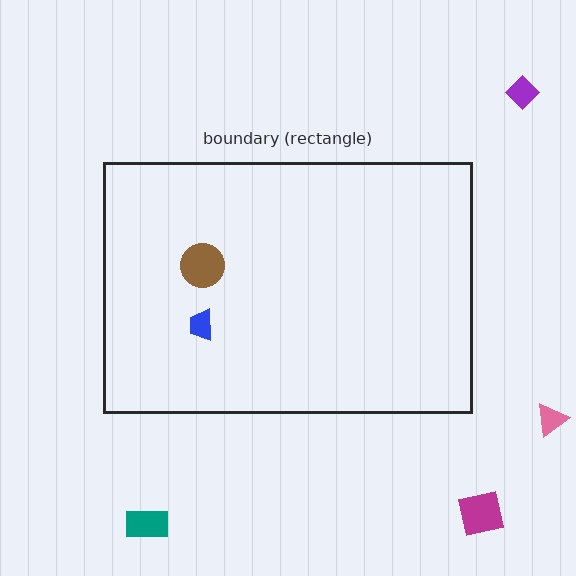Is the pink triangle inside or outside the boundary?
Outside.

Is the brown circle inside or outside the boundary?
Inside.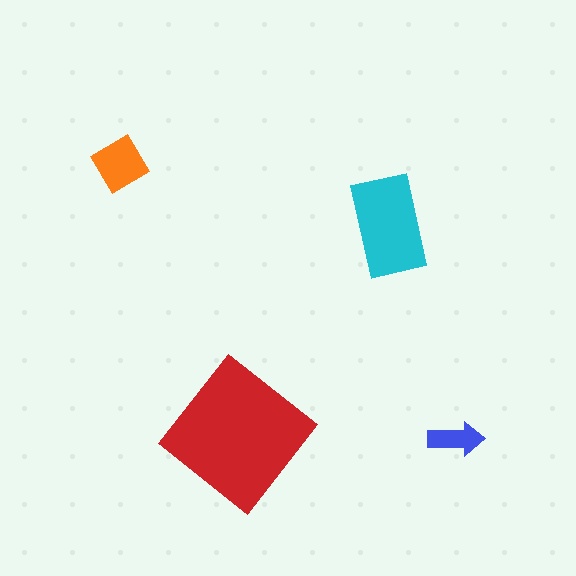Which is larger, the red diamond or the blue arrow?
The red diamond.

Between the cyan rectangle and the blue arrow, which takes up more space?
The cyan rectangle.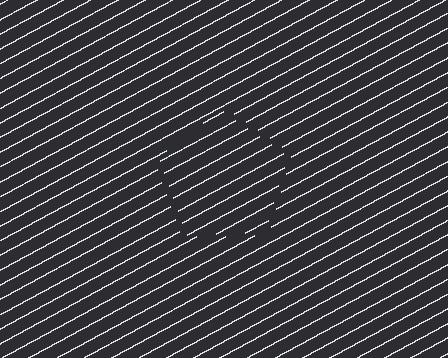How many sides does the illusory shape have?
5 sides — the line-ends trace a pentagon.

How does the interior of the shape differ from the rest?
The interior of the shape contains the same grating, shifted by half a period — the contour is defined by the phase discontinuity where line-ends from the inner and outer gratings abut.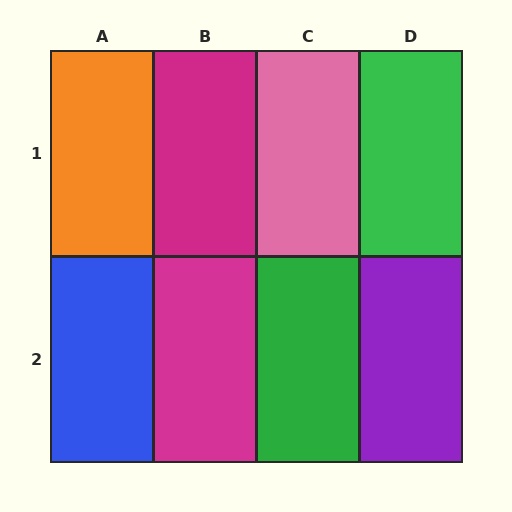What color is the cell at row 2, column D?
Purple.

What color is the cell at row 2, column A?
Blue.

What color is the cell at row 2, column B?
Magenta.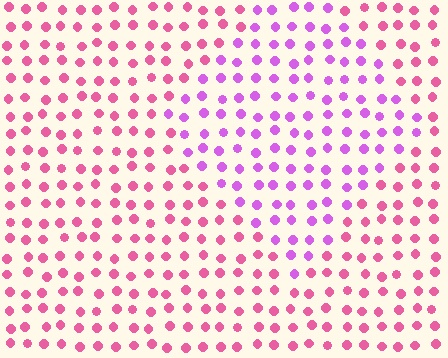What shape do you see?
I see a diamond.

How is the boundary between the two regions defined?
The boundary is defined purely by a slight shift in hue (about 39 degrees). Spacing, size, and orientation are identical on both sides.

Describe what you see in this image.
The image is filled with small pink elements in a uniform arrangement. A diamond-shaped region is visible where the elements are tinted to a slightly different hue, forming a subtle color boundary.